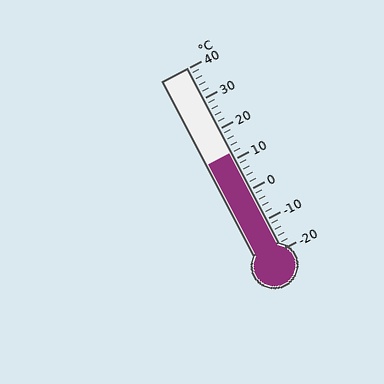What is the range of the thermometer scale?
The thermometer scale ranges from -20°C to 40°C.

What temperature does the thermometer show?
The thermometer shows approximately 12°C.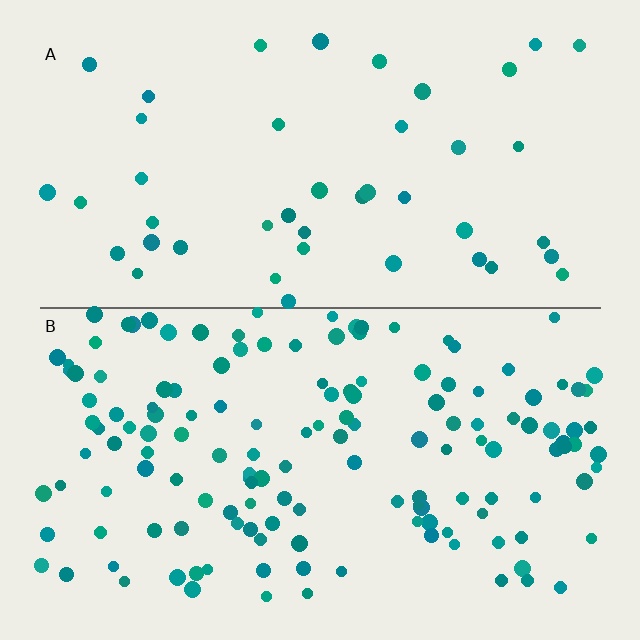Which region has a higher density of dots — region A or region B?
B (the bottom).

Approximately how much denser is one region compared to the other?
Approximately 3.3× — region B over region A.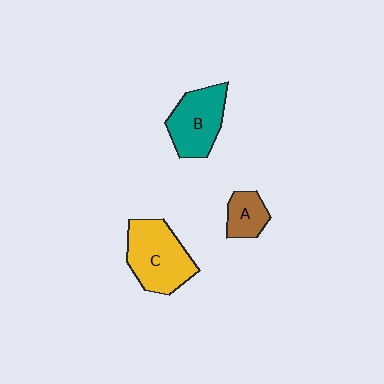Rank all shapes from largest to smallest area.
From largest to smallest: C (yellow), B (teal), A (brown).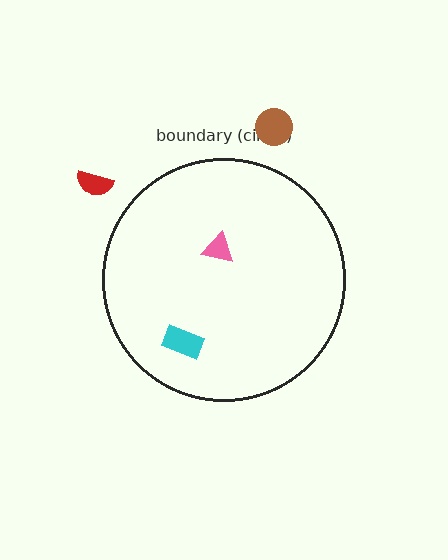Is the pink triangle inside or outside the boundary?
Inside.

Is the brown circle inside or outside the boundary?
Outside.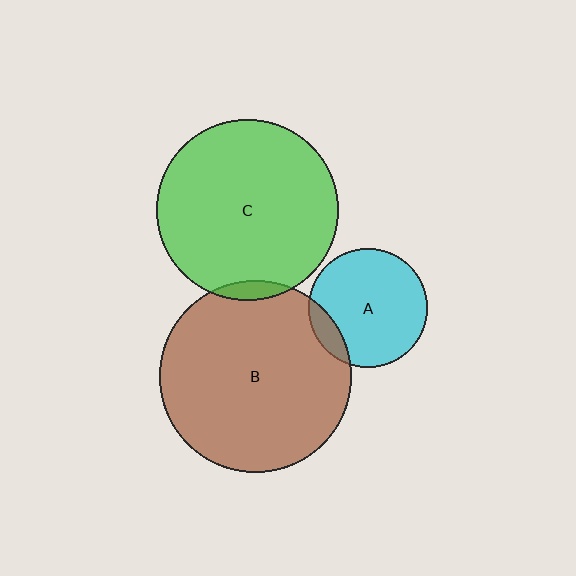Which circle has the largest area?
Circle B (brown).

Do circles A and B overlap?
Yes.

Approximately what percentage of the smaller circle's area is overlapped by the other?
Approximately 10%.